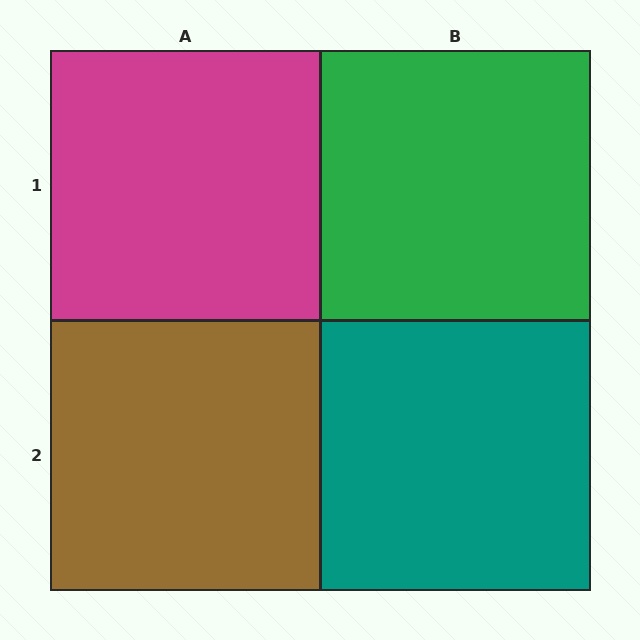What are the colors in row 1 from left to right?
Magenta, green.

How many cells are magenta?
1 cell is magenta.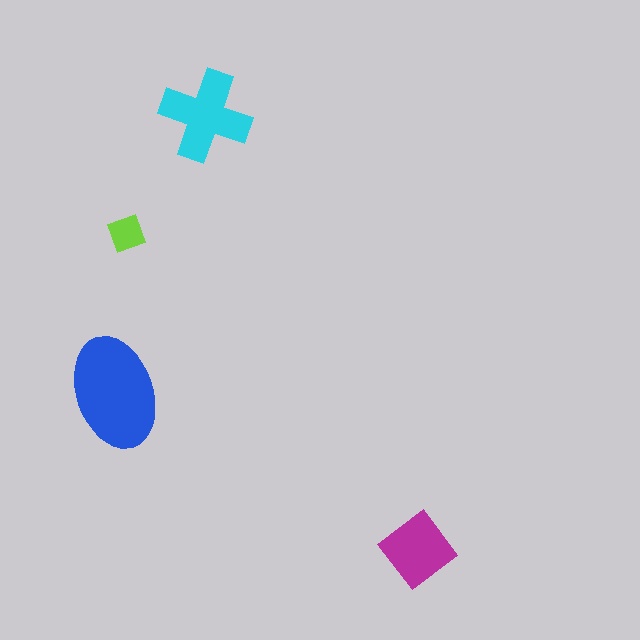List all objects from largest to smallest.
The blue ellipse, the cyan cross, the magenta diamond, the lime diamond.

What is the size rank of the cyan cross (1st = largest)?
2nd.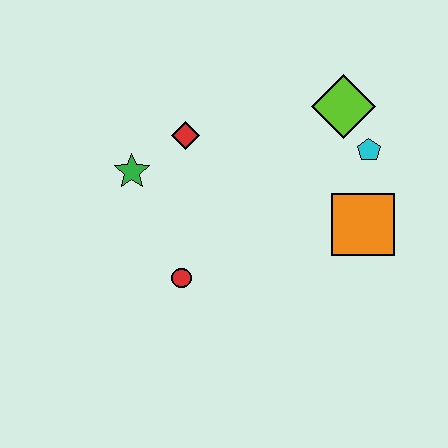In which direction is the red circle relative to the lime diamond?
The red circle is below the lime diamond.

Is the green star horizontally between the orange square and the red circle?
No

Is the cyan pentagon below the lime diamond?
Yes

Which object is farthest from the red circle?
The lime diamond is farthest from the red circle.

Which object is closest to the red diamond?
The green star is closest to the red diamond.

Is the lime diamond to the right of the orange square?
No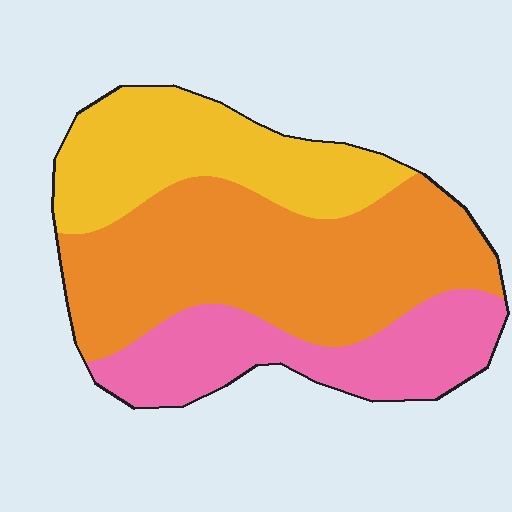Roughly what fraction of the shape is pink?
Pink covers roughly 25% of the shape.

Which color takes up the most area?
Orange, at roughly 45%.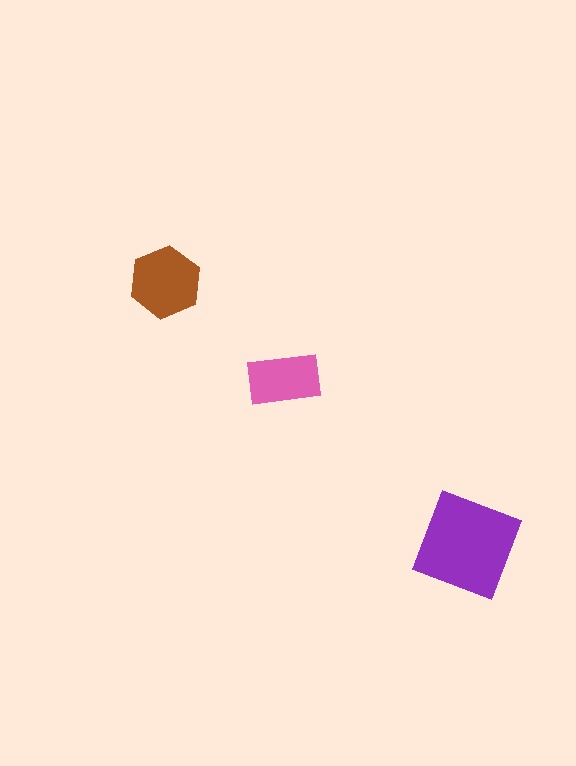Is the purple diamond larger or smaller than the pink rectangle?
Larger.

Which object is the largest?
The purple diamond.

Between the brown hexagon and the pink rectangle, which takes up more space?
The brown hexagon.